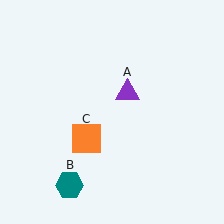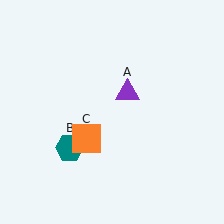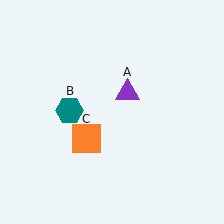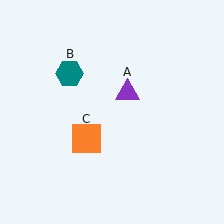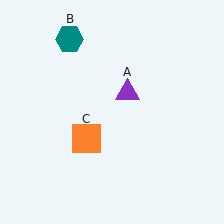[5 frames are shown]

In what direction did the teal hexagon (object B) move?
The teal hexagon (object B) moved up.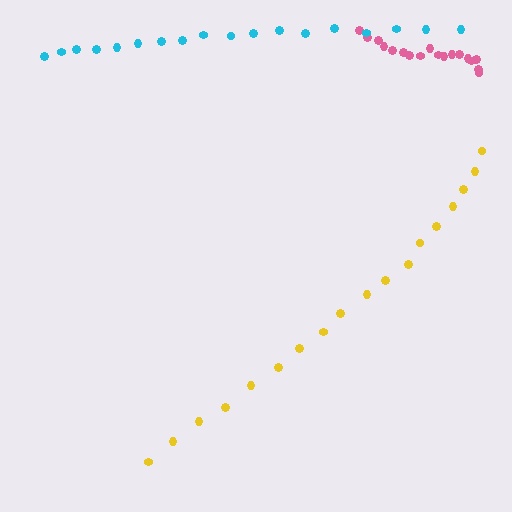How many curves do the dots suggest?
There are 3 distinct paths.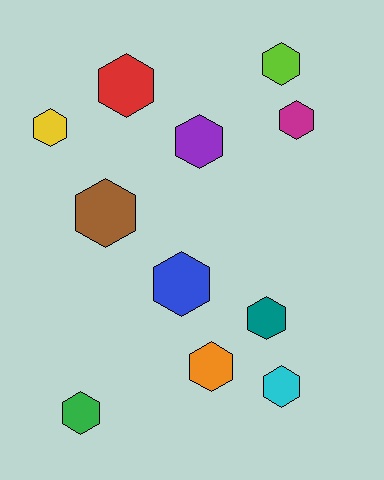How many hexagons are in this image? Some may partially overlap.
There are 11 hexagons.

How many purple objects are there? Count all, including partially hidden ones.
There is 1 purple object.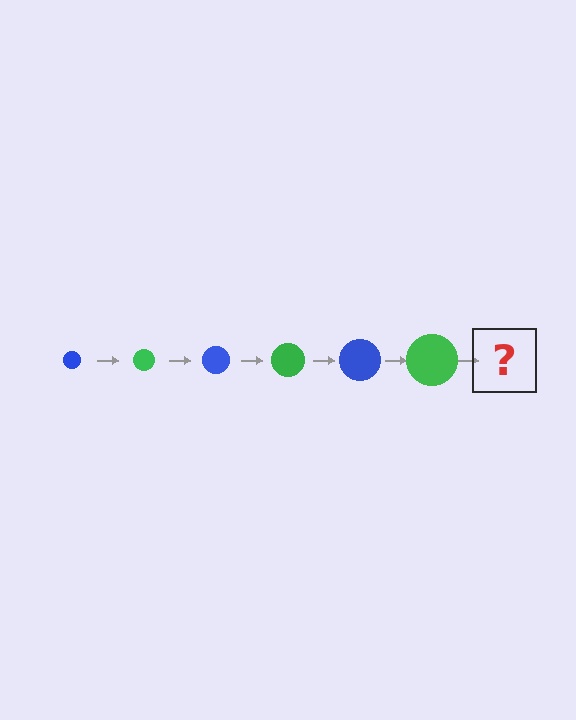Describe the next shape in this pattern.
It should be a blue circle, larger than the previous one.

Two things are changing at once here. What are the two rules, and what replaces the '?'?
The two rules are that the circle grows larger each step and the color cycles through blue and green. The '?' should be a blue circle, larger than the previous one.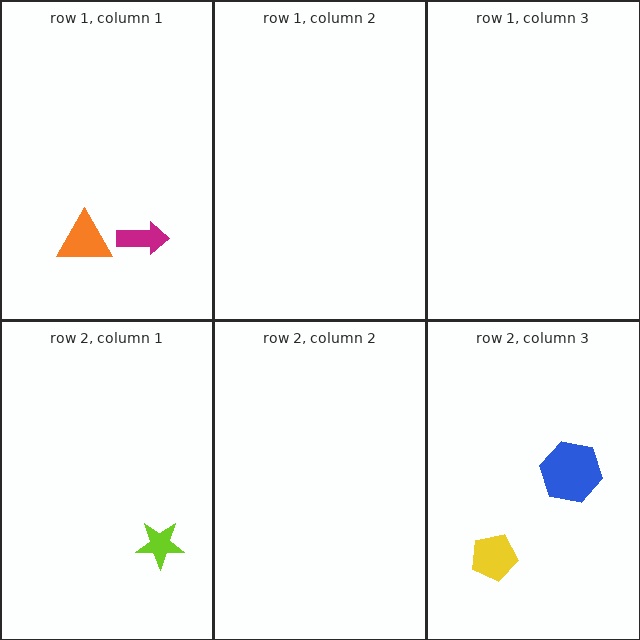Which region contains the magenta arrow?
The row 1, column 1 region.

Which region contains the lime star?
The row 2, column 1 region.